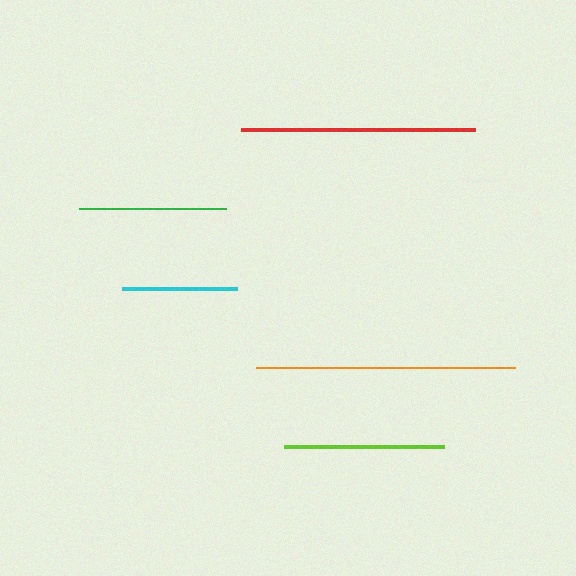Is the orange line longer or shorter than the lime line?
The orange line is longer than the lime line.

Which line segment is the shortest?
The cyan line is the shortest at approximately 115 pixels.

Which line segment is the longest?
The orange line is the longest at approximately 259 pixels.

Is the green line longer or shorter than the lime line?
The lime line is longer than the green line.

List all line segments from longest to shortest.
From longest to shortest: orange, red, lime, green, cyan.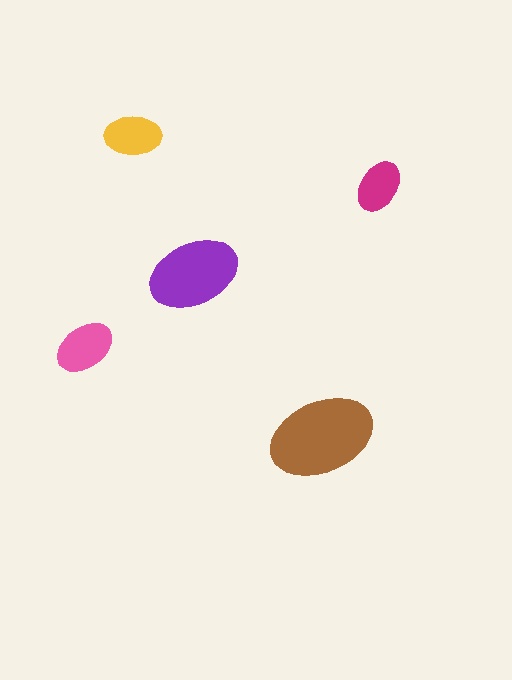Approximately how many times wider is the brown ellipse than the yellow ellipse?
About 2 times wider.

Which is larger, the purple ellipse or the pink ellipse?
The purple one.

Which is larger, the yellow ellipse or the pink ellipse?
The pink one.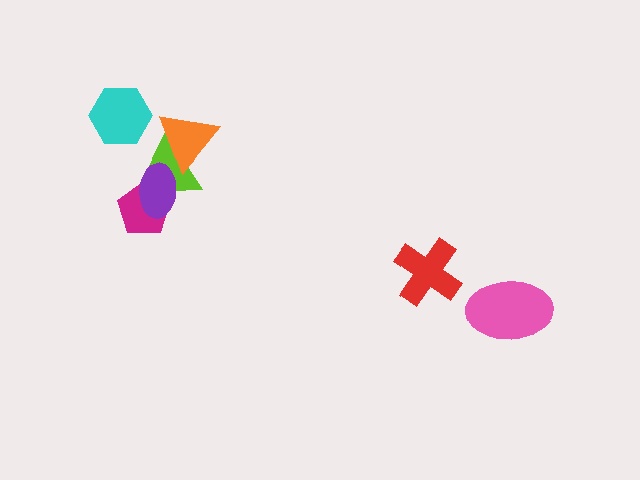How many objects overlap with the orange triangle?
1 object overlaps with the orange triangle.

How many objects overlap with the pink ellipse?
0 objects overlap with the pink ellipse.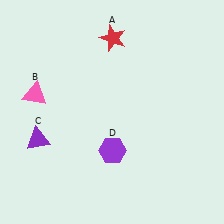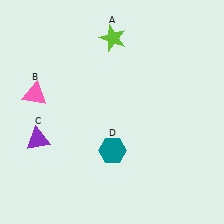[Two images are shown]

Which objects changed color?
A changed from red to lime. D changed from purple to teal.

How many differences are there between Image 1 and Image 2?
There are 2 differences between the two images.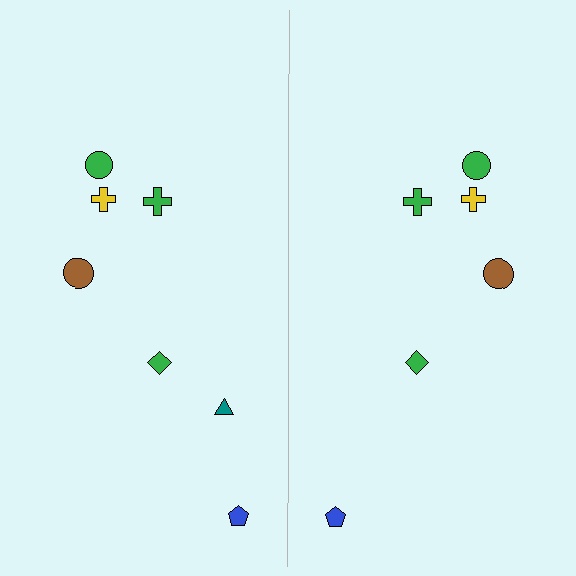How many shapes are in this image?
There are 13 shapes in this image.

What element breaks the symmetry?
A teal triangle is missing from the right side.